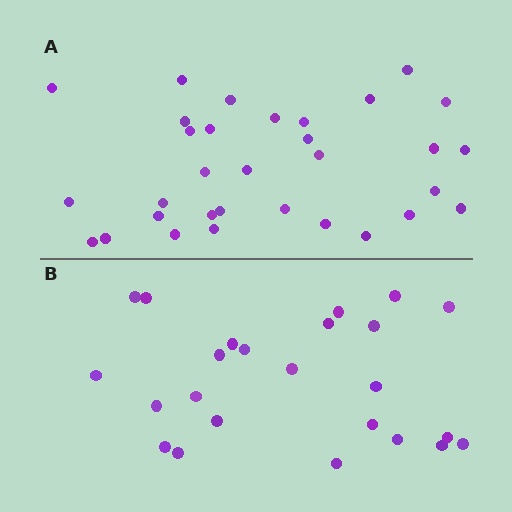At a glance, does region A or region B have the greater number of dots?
Region A (the top region) has more dots.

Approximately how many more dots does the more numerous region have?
Region A has roughly 8 or so more dots than region B.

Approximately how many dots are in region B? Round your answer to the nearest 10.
About 20 dots. (The exact count is 24, which rounds to 20.)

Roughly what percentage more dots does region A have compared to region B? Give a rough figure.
About 35% more.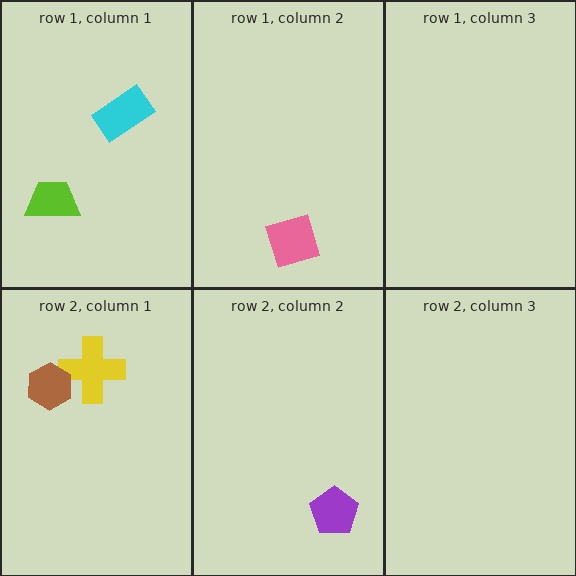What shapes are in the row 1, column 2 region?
The pink diamond.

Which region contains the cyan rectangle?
The row 1, column 1 region.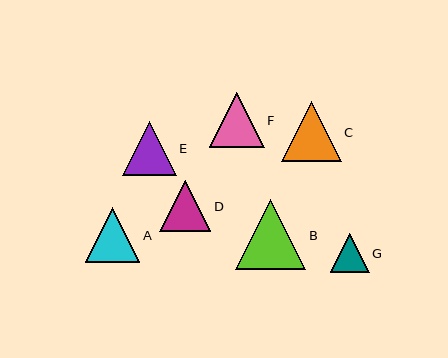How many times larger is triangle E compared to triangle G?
Triangle E is approximately 1.4 times the size of triangle G.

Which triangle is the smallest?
Triangle G is the smallest with a size of approximately 39 pixels.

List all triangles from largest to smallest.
From largest to smallest: B, C, F, A, E, D, G.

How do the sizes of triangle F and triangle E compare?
Triangle F and triangle E are approximately the same size.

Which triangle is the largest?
Triangle B is the largest with a size of approximately 71 pixels.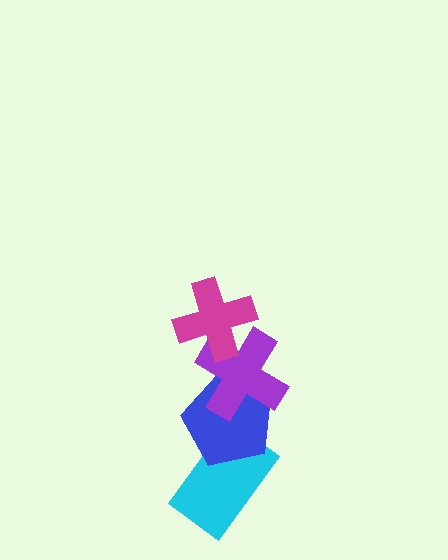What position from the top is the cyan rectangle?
The cyan rectangle is 4th from the top.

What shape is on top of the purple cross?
The magenta cross is on top of the purple cross.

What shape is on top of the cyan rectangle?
The blue pentagon is on top of the cyan rectangle.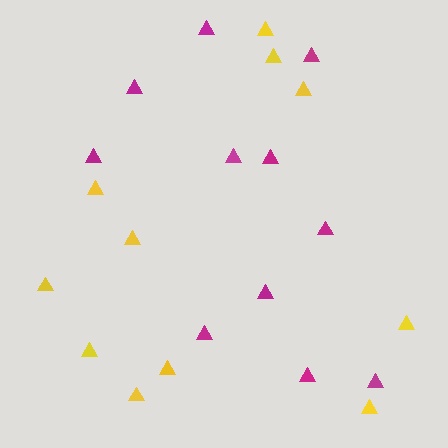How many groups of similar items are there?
There are 2 groups: one group of magenta triangles (11) and one group of yellow triangles (11).